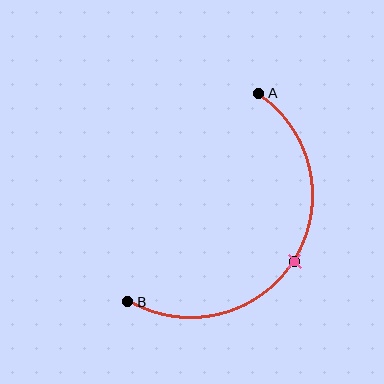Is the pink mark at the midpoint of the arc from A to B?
Yes. The pink mark lies on the arc at equal arc-length from both A and B — it is the arc midpoint.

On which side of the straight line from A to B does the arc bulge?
The arc bulges to the right of the straight line connecting A and B.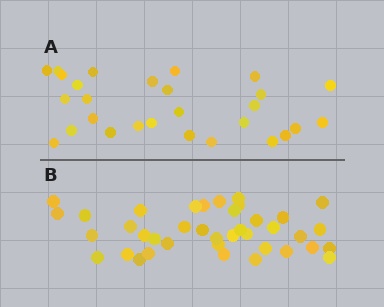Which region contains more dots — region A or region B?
Region B (the bottom region) has more dots.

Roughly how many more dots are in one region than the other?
Region B has roughly 12 or so more dots than region A.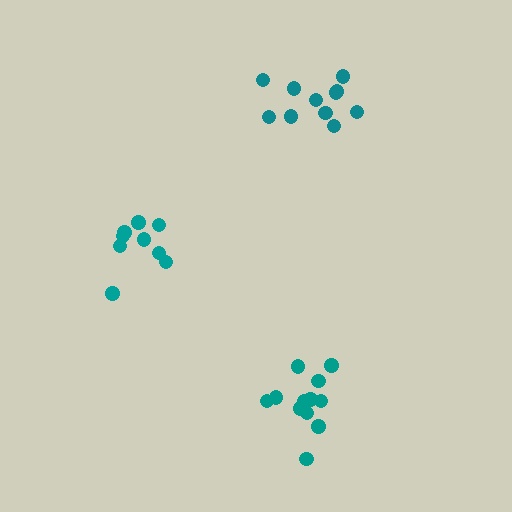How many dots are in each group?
Group 1: 12 dots, Group 2: 11 dots, Group 3: 9 dots (32 total).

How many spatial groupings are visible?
There are 3 spatial groupings.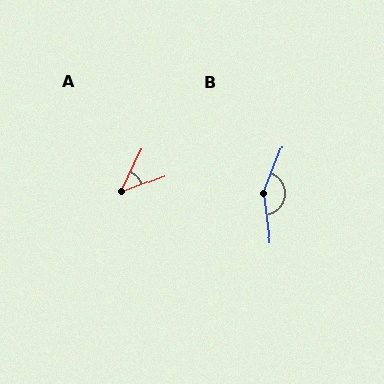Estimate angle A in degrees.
Approximately 43 degrees.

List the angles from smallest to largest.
A (43°), B (151°).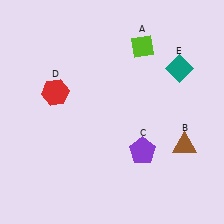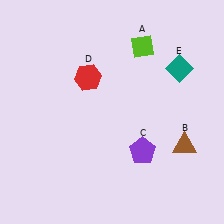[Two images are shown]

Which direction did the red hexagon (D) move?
The red hexagon (D) moved right.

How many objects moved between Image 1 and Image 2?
1 object moved between the two images.